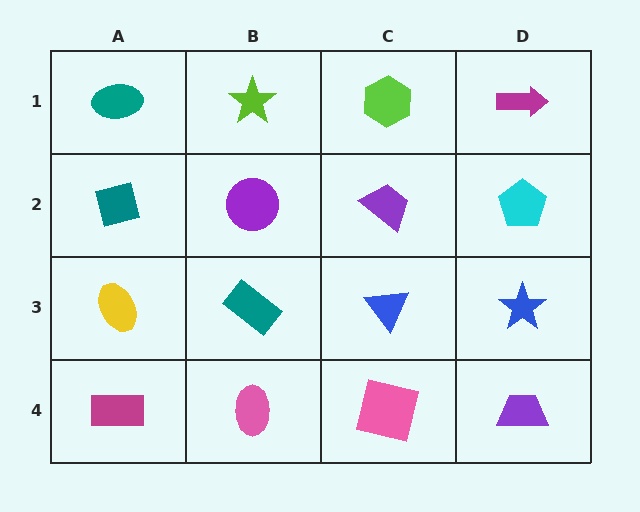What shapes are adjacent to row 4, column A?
A yellow ellipse (row 3, column A), a pink ellipse (row 4, column B).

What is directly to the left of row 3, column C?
A teal rectangle.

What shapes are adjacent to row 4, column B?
A teal rectangle (row 3, column B), a magenta rectangle (row 4, column A), a pink square (row 4, column C).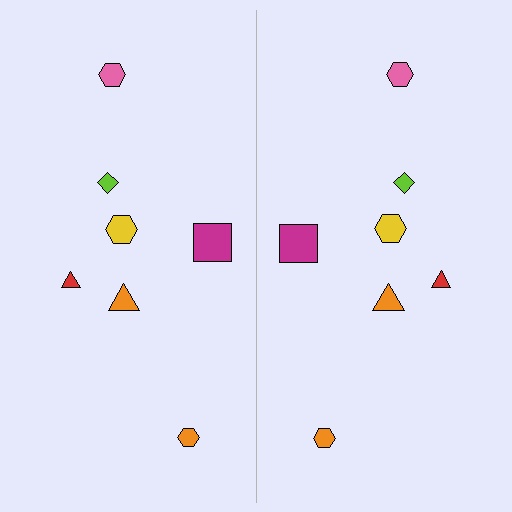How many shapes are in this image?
There are 14 shapes in this image.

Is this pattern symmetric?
Yes, this pattern has bilateral (reflection) symmetry.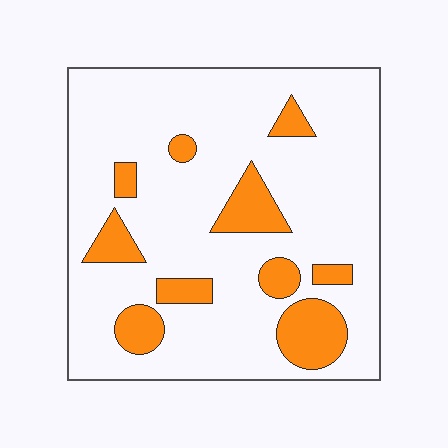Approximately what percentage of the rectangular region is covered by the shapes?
Approximately 20%.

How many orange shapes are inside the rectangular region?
10.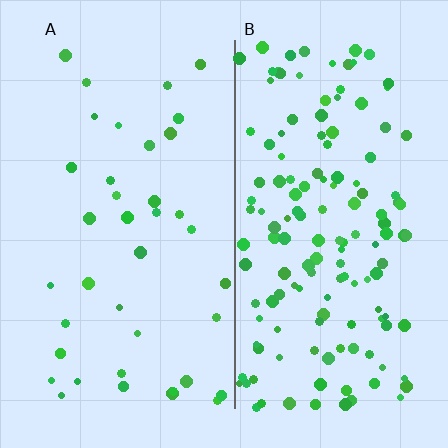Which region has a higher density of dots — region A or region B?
B (the right).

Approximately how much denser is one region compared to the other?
Approximately 3.7× — region B over region A.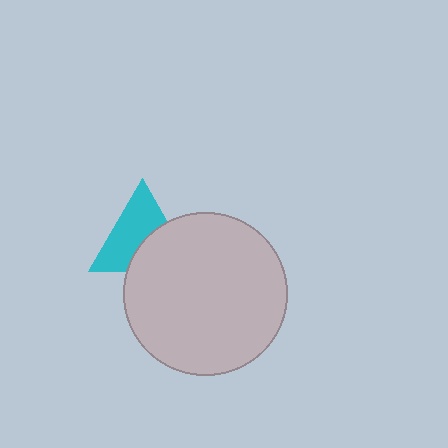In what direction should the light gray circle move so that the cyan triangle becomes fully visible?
The light gray circle should move toward the lower-right. That is the shortest direction to clear the overlap and leave the cyan triangle fully visible.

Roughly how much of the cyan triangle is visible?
About half of it is visible (roughly 60%).